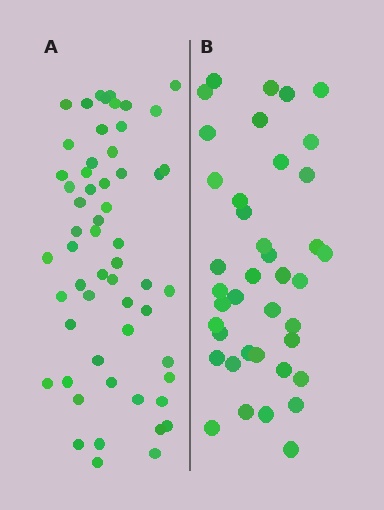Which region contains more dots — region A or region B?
Region A (the left region) has more dots.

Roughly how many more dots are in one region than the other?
Region A has approximately 15 more dots than region B.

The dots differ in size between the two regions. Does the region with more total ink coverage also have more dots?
No. Region B has more total ink coverage because its dots are larger, but region A actually contains more individual dots. Total area can be misleading — the number of items is what matters here.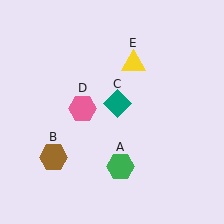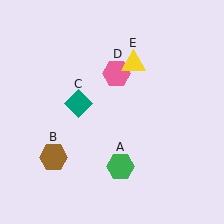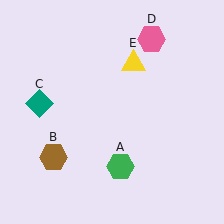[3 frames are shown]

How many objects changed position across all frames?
2 objects changed position: teal diamond (object C), pink hexagon (object D).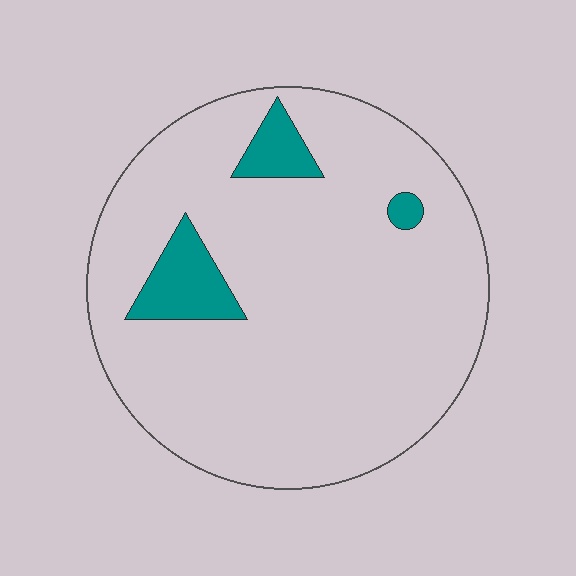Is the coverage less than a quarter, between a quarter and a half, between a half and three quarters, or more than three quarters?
Less than a quarter.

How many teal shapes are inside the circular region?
3.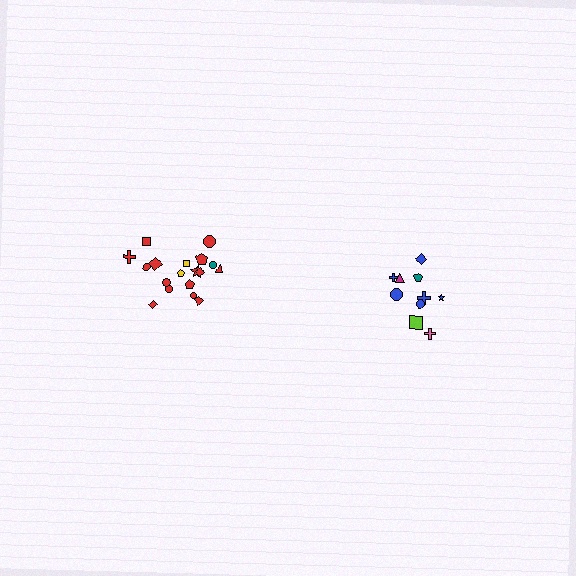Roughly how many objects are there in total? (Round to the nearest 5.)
Roughly 30 objects in total.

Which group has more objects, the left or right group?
The left group.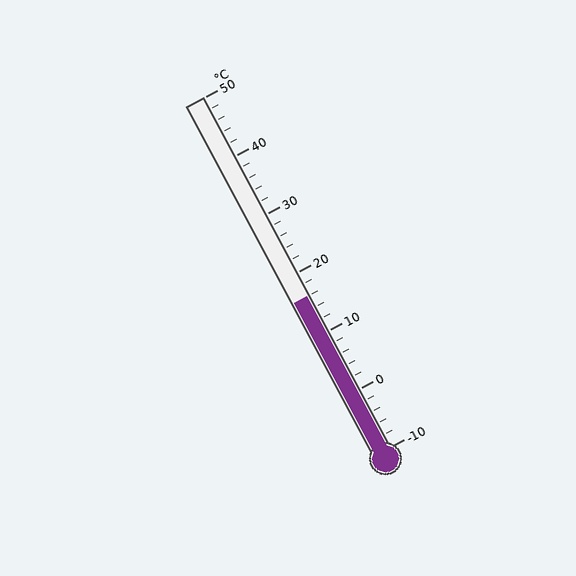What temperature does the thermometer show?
The thermometer shows approximately 16°C.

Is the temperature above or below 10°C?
The temperature is above 10°C.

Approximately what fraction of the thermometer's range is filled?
The thermometer is filled to approximately 45% of its range.